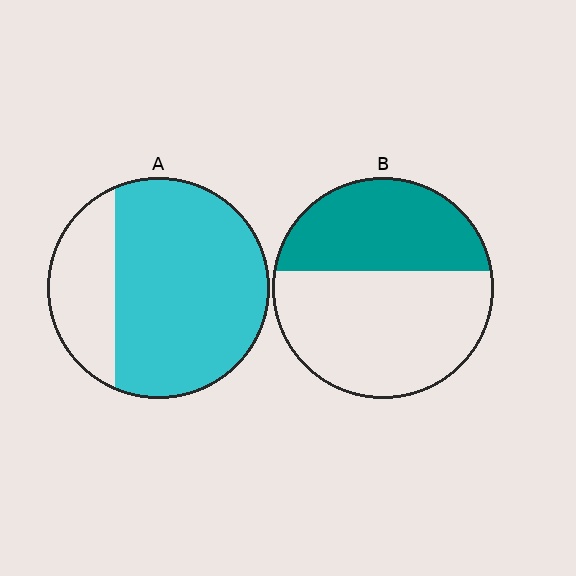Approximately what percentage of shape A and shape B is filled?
A is approximately 75% and B is approximately 40%.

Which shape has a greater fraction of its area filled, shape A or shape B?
Shape A.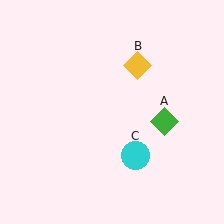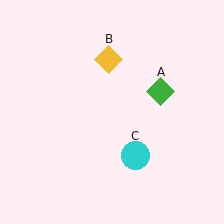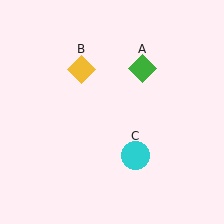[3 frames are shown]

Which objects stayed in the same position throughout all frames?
Cyan circle (object C) remained stationary.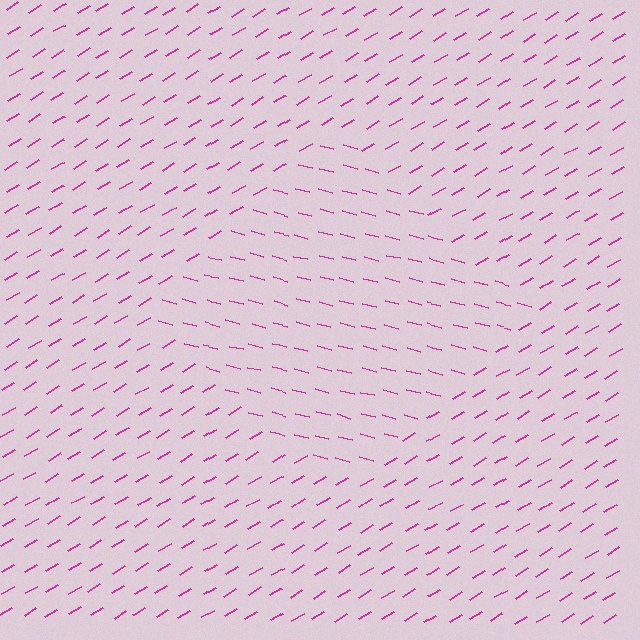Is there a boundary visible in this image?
Yes, there is a texture boundary formed by a change in line orientation.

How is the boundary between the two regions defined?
The boundary is defined purely by a change in line orientation (approximately 45 degrees difference). All lines are the same color and thickness.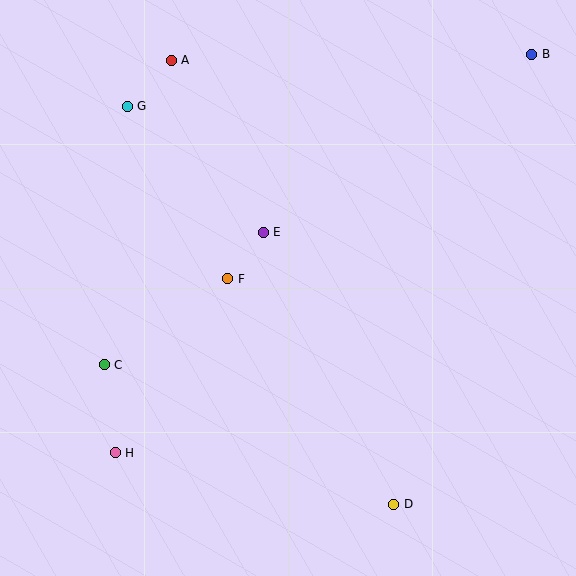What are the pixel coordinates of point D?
Point D is at (394, 504).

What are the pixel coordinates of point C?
Point C is at (104, 365).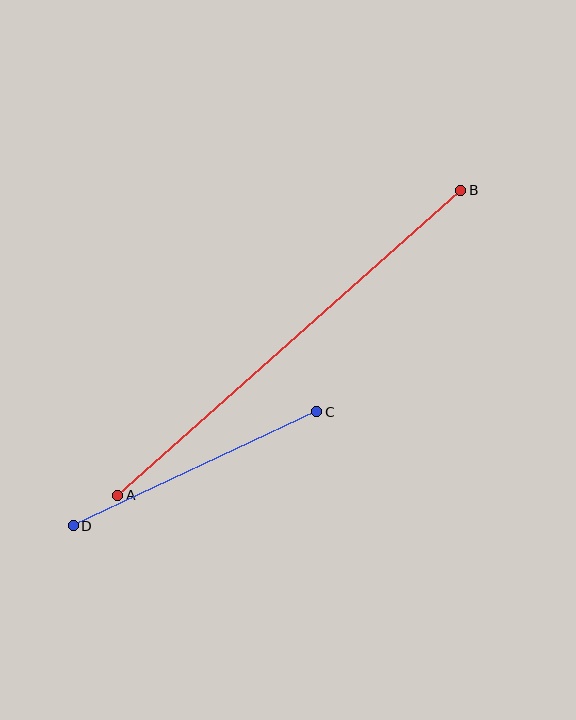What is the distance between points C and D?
The distance is approximately 269 pixels.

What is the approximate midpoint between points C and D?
The midpoint is at approximately (195, 469) pixels.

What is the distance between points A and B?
The distance is approximately 459 pixels.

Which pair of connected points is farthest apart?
Points A and B are farthest apart.